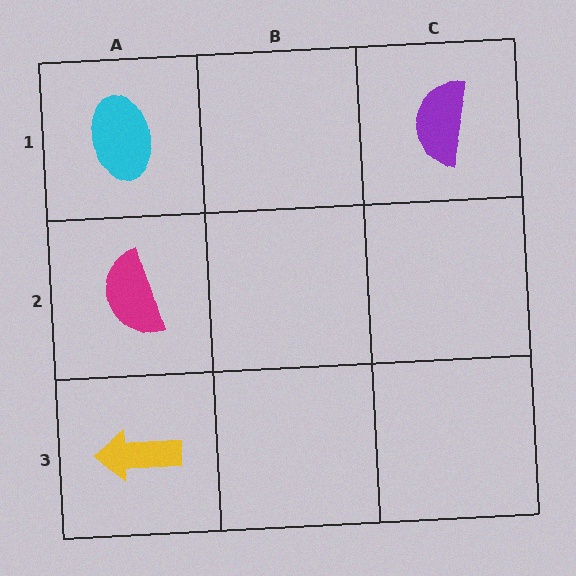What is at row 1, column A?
A cyan ellipse.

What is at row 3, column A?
A yellow arrow.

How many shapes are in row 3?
1 shape.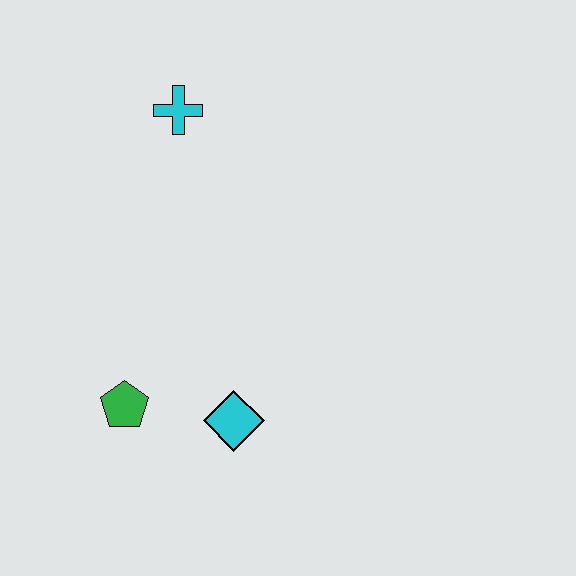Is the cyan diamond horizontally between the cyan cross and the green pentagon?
No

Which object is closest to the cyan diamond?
The green pentagon is closest to the cyan diamond.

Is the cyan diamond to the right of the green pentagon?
Yes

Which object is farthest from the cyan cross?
The cyan diamond is farthest from the cyan cross.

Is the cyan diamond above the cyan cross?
No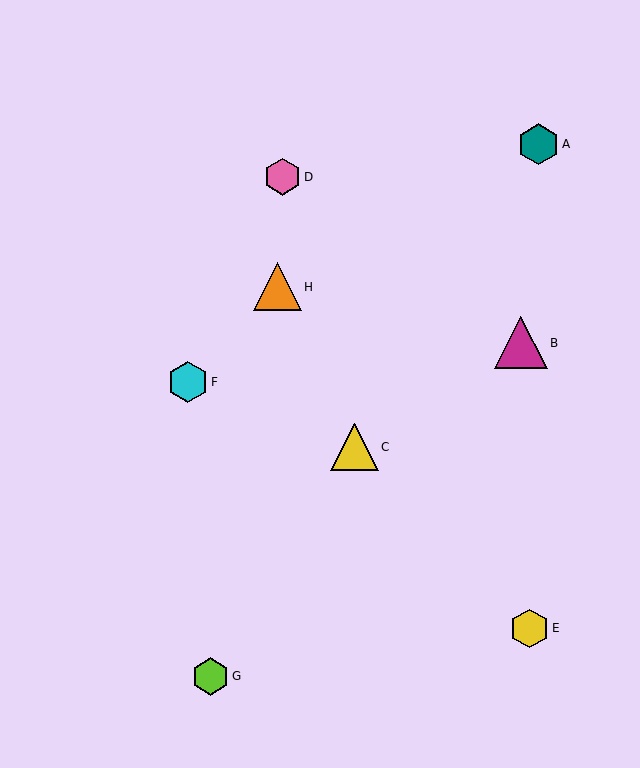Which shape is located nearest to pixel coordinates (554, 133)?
The teal hexagon (labeled A) at (539, 144) is nearest to that location.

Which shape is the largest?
The magenta triangle (labeled B) is the largest.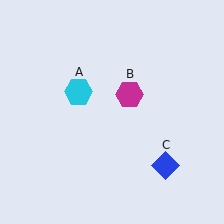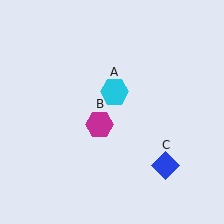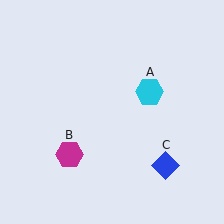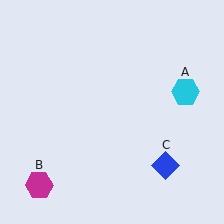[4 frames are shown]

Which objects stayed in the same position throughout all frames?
Blue diamond (object C) remained stationary.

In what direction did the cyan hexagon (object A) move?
The cyan hexagon (object A) moved right.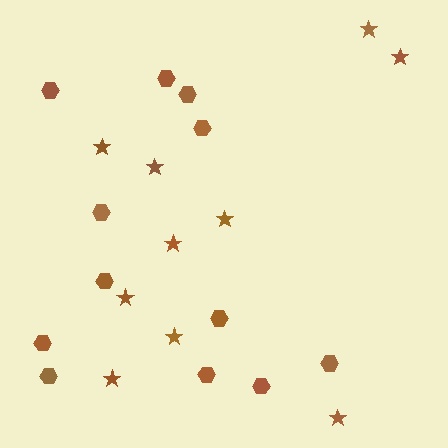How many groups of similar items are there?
There are 2 groups: one group of stars (10) and one group of hexagons (12).